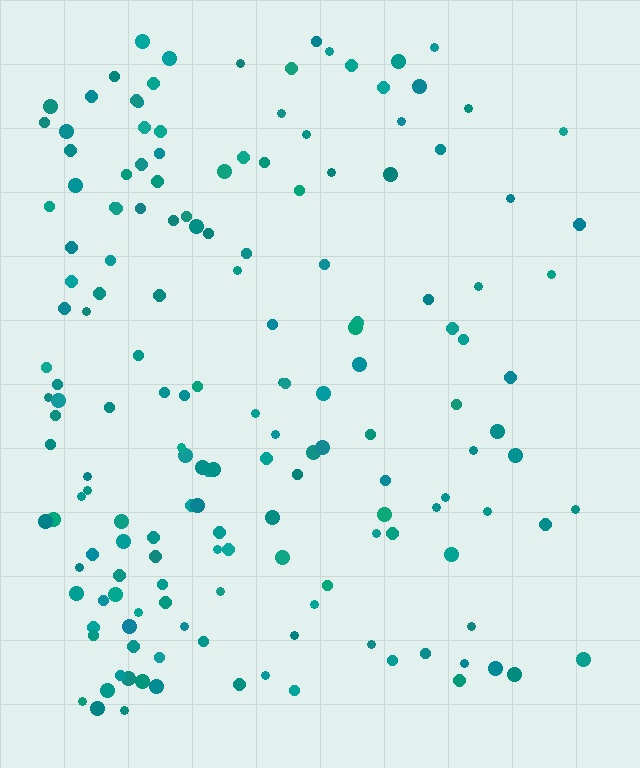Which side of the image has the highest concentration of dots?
The left.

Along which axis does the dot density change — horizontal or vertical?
Horizontal.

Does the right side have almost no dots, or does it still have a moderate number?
Still a moderate number, just noticeably fewer than the left.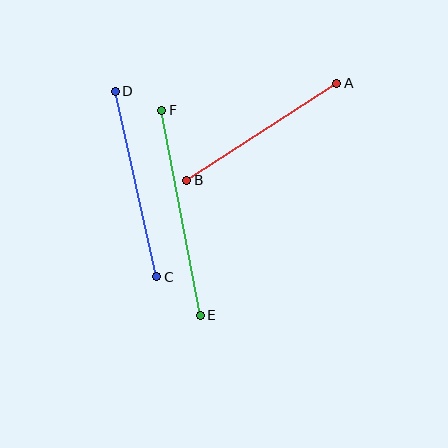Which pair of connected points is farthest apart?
Points E and F are farthest apart.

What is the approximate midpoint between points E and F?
The midpoint is at approximately (181, 213) pixels.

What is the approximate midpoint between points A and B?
The midpoint is at approximately (262, 132) pixels.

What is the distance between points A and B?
The distance is approximately 179 pixels.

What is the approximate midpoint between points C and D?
The midpoint is at approximately (136, 184) pixels.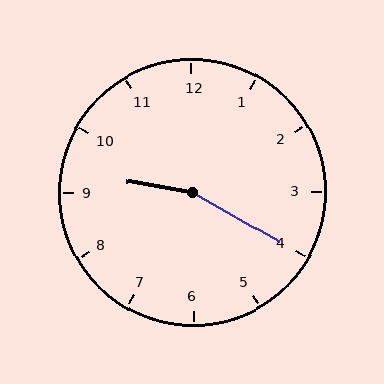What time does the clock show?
9:20.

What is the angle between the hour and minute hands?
Approximately 160 degrees.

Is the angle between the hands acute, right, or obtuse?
It is obtuse.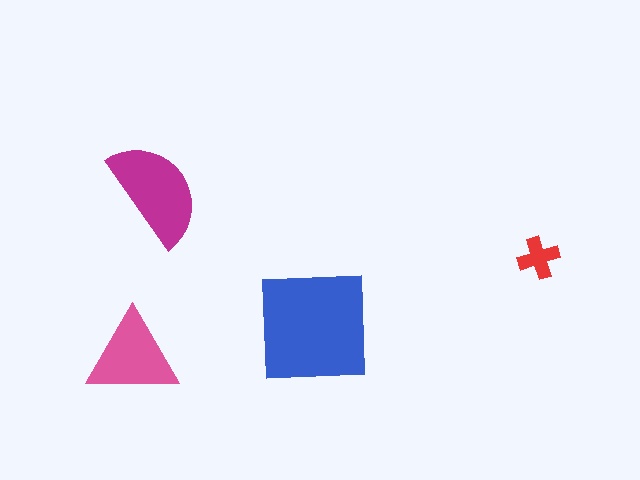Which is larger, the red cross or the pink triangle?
The pink triangle.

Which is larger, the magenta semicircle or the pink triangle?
The magenta semicircle.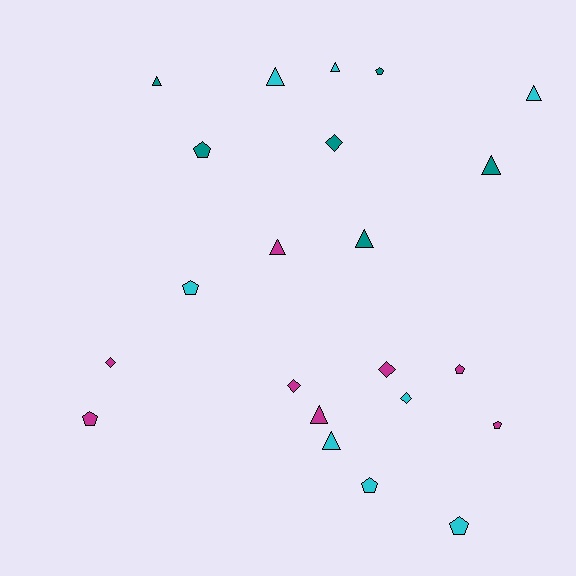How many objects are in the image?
There are 22 objects.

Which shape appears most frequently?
Triangle, with 9 objects.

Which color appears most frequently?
Cyan, with 8 objects.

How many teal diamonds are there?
There is 1 teal diamond.